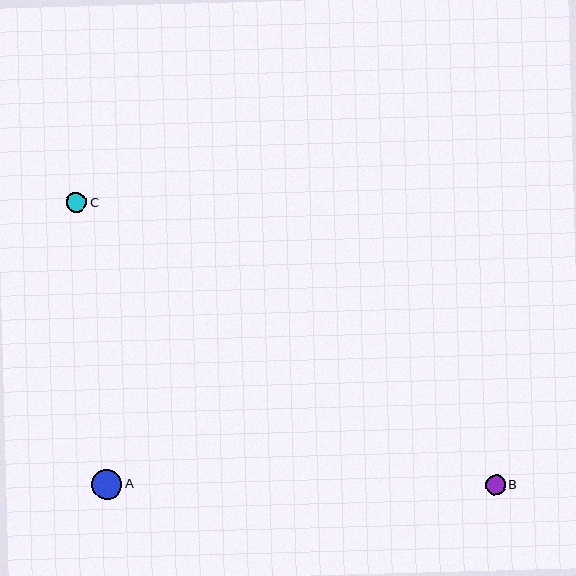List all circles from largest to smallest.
From largest to smallest: A, C, B.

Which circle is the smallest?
Circle B is the smallest with a size of approximately 20 pixels.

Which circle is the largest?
Circle A is the largest with a size of approximately 30 pixels.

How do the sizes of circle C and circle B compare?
Circle C and circle B are approximately the same size.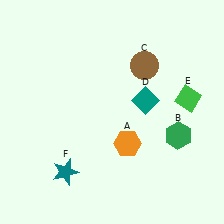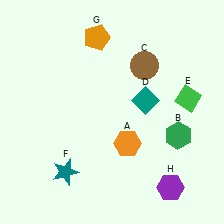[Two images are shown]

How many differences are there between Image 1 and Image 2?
There are 2 differences between the two images.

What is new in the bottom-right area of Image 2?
A purple hexagon (H) was added in the bottom-right area of Image 2.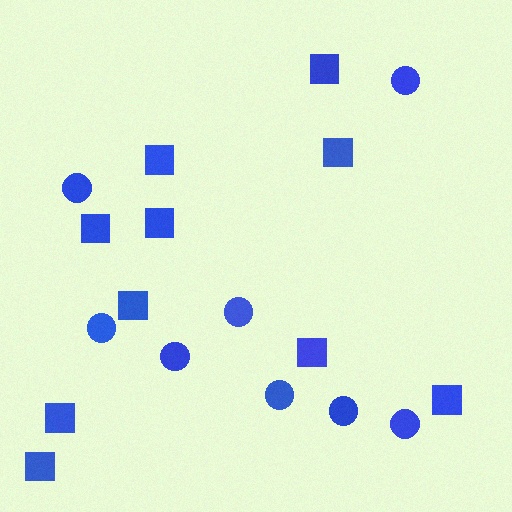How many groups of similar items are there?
There are 2 groups: one group of circles (8) and one group of squares (10).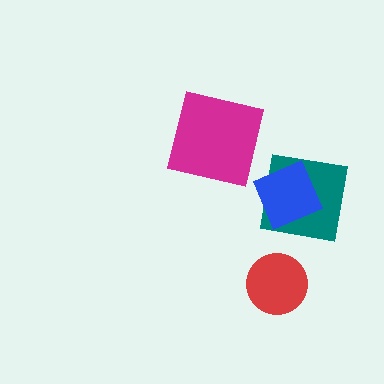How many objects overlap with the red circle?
0 objects overlap with the red circle.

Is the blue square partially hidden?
No, no other shape covers it.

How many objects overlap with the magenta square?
0 objects overlap with the magenta square.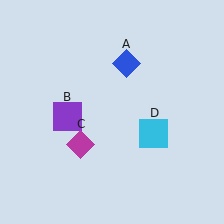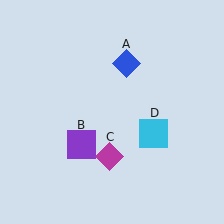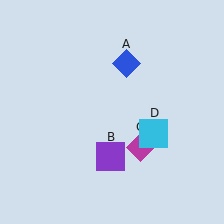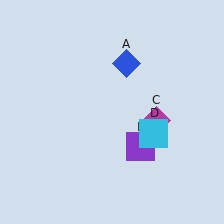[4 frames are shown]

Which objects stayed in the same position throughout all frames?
Blue diamond (object A) and cyan square (object D) remained stationary.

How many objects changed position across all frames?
2 objects changed position: purple square (object B), magenta diamond (object C).